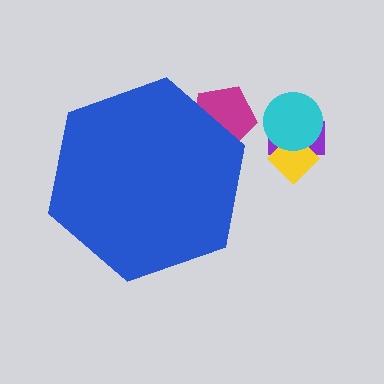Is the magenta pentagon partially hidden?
Yes, the magenta pentagon is partially hidden behind the blue hexagon.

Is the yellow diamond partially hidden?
No, the yellow diamond is fully visible.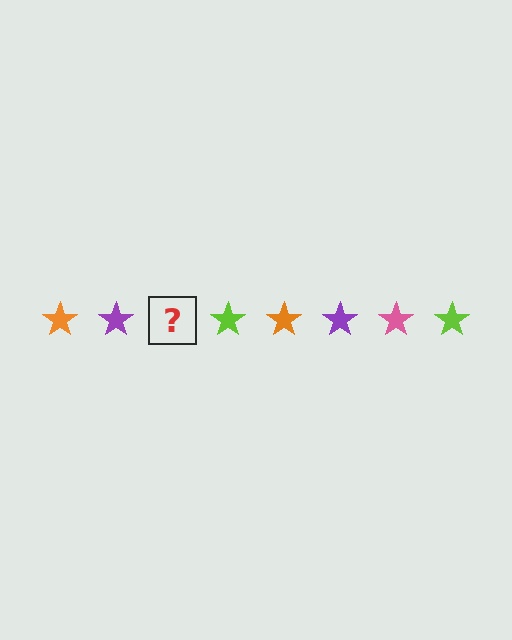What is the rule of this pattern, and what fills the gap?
The rule is that the pattern cycles through orange, purple, pink, lime stars. The gap should be filled with a pink star.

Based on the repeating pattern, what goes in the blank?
The blank should be a pink star.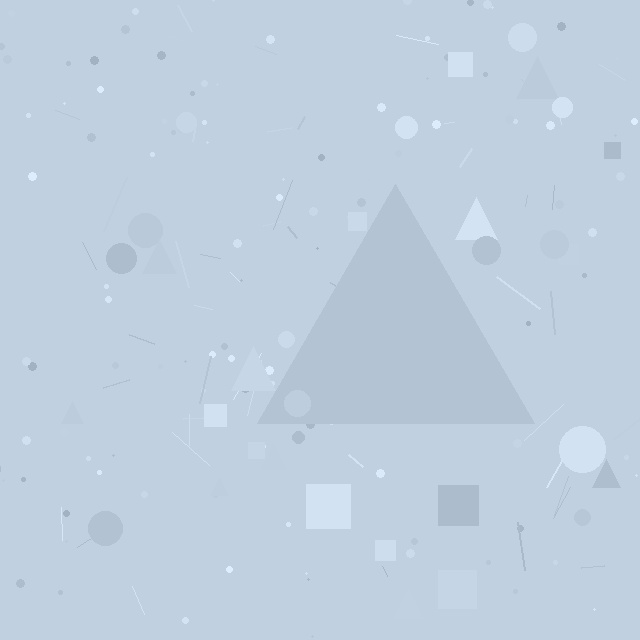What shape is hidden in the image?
A triangle is hidden in the image.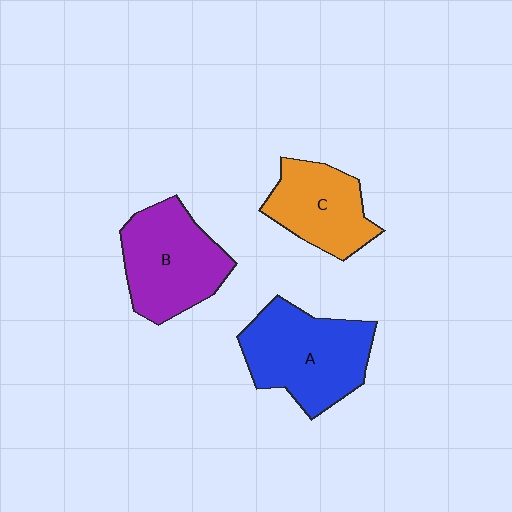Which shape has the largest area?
Shape A (blue).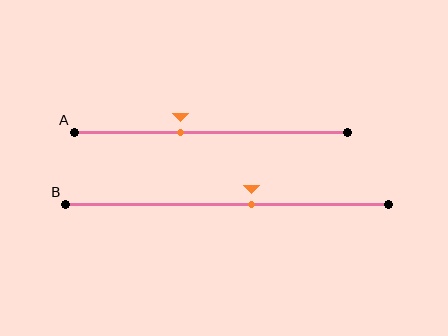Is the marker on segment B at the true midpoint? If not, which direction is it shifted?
No, the marker on segment B is shifted to the right by about 8% of the segment length.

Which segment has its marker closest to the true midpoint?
Segment B has its marker closest to the true midpoint.